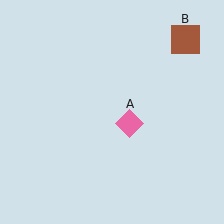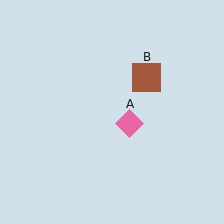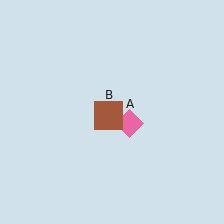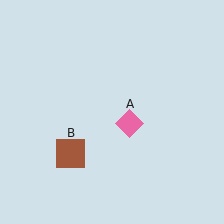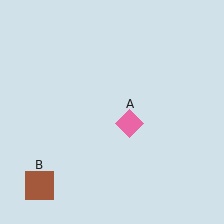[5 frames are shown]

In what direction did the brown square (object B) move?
The brown square (object B) moved down and to the left.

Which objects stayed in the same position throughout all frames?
Pink diamond (object A) remained stationary.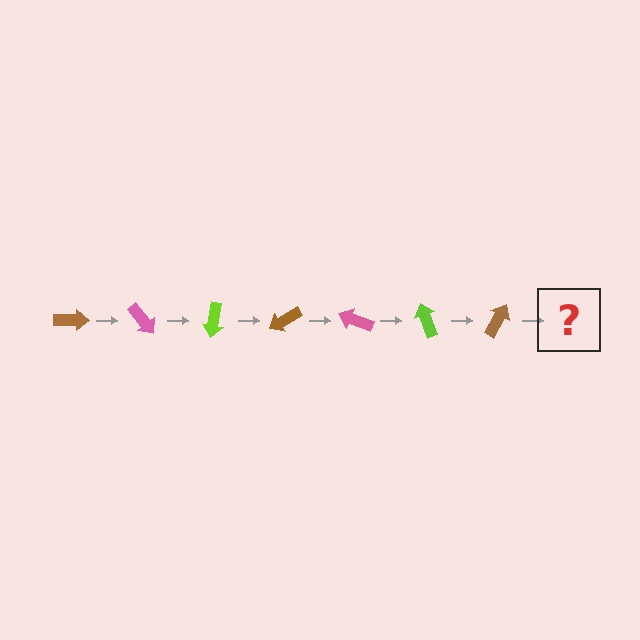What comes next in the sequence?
The next element should be a pink arrow, rotated 350 degrees from the start.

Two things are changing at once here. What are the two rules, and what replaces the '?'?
The two rules are that it rotates 50 degrees each step and the color cycles through brown, pink, and lime. The '?' should be a pink arrow, rotated 350 degrees from the start.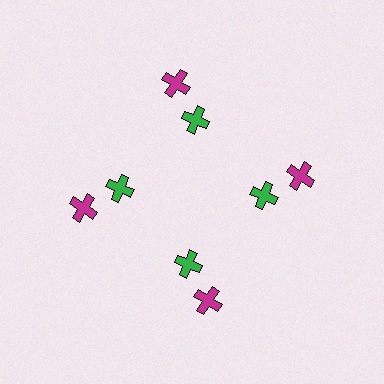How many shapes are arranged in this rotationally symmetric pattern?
There are 8 shapes, arranged in 4 groups of 2.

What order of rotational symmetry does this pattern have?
This pattern has 4-fold rotational symmetry.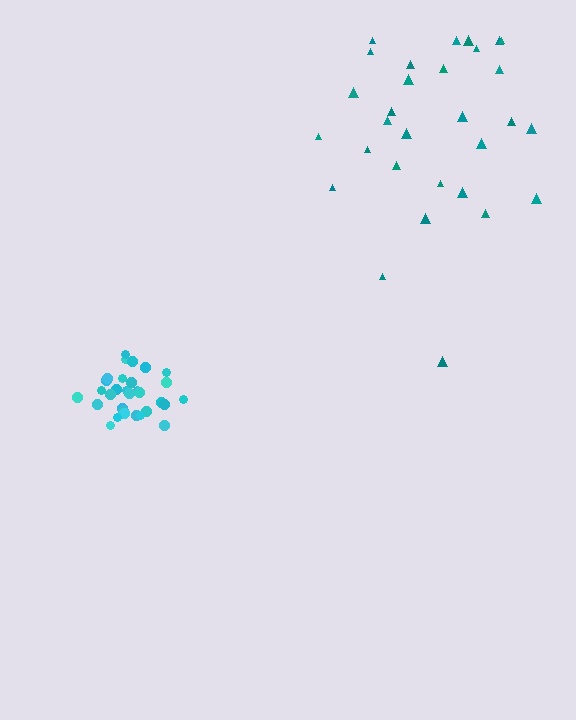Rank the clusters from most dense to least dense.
cyan, teal.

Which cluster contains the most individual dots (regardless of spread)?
Cyan (31).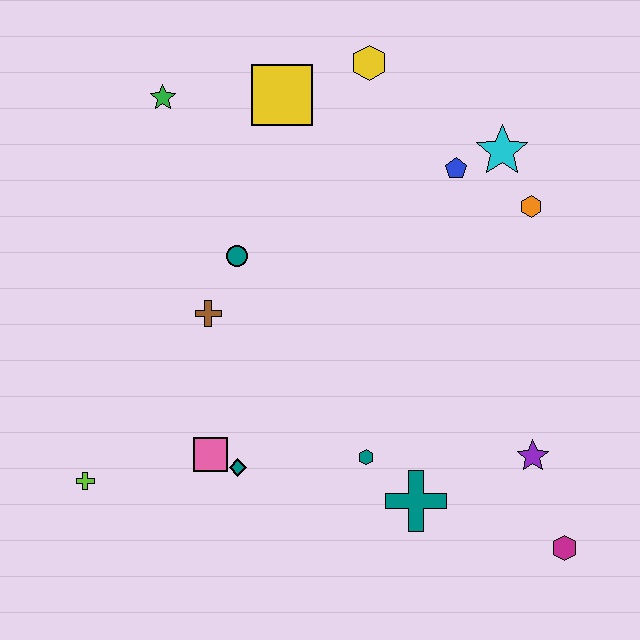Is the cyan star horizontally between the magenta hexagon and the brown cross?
Yes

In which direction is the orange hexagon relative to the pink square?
The orange hexagon is to the right of the pink square.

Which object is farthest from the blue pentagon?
The lime cross is farthest from the blue pentagon.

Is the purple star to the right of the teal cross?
Yes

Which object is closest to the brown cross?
The teal circle is closest to the brown cross.